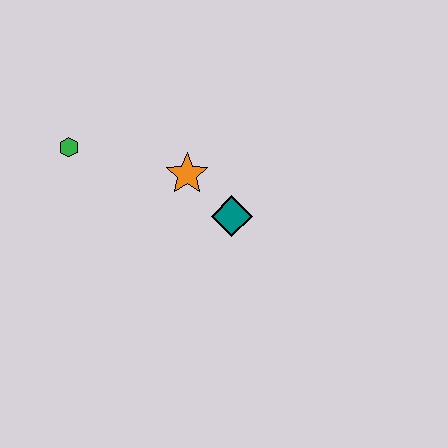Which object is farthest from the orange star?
The green hexagon is farthest from the orange star.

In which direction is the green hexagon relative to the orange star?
The green hexagon is to the left of the orange star.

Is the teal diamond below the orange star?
Yes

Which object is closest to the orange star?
The teal diamond is closest to the orange star.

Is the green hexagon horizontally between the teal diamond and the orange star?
No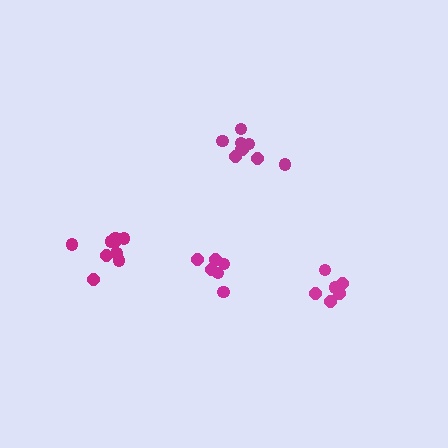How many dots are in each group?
Group 1: 6 dots, Group 2: 9 dots, Group 3: 6 dots, Group 4: 9 dots (30 total).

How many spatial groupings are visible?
There are 4 spatial groupings.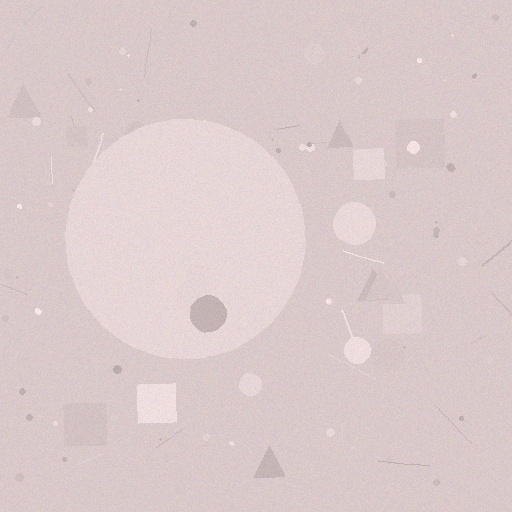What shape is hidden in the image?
A circle is hidden in the image.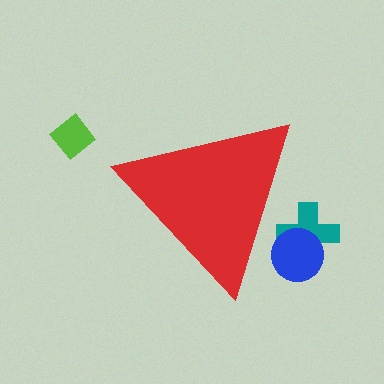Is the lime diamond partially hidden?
No, the lime diamond is fully visible.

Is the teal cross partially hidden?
Yes, the teal cross is partially hidden behind the red triangle.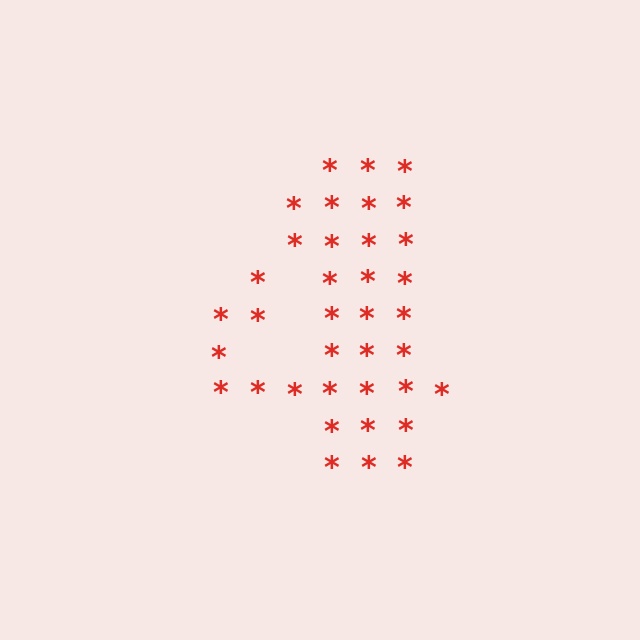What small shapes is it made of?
It is made of small asterisks.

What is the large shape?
The large shape is the digit 4.